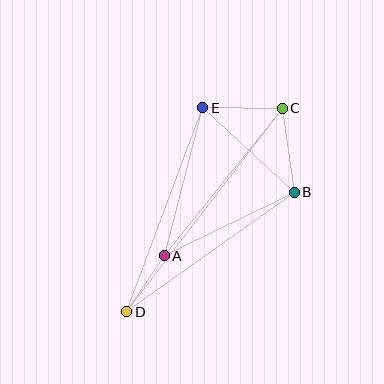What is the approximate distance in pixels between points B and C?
The distance between B and C is approximately 85 pixels.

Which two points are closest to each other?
Points A and D are closest to each other.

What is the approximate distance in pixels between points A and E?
The distance between A and E is approximately 153 pixels.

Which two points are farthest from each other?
Points C and D are farthest from each other.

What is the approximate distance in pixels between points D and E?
The distance between D and E is approximately 218 pixels.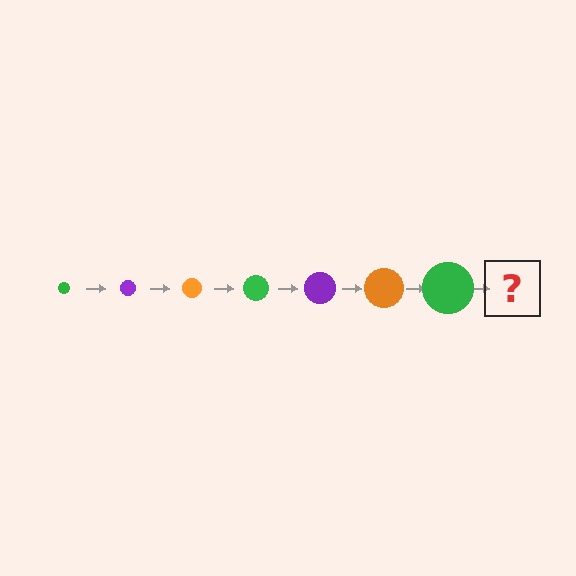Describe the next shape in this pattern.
It should be a purple circle, larger than the previous one.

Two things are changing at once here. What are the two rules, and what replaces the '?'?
The two rules are that the circle grows larger each step and the color cycles through green, purple, and orange. The '?' should be a purple circle, larger than the previous one.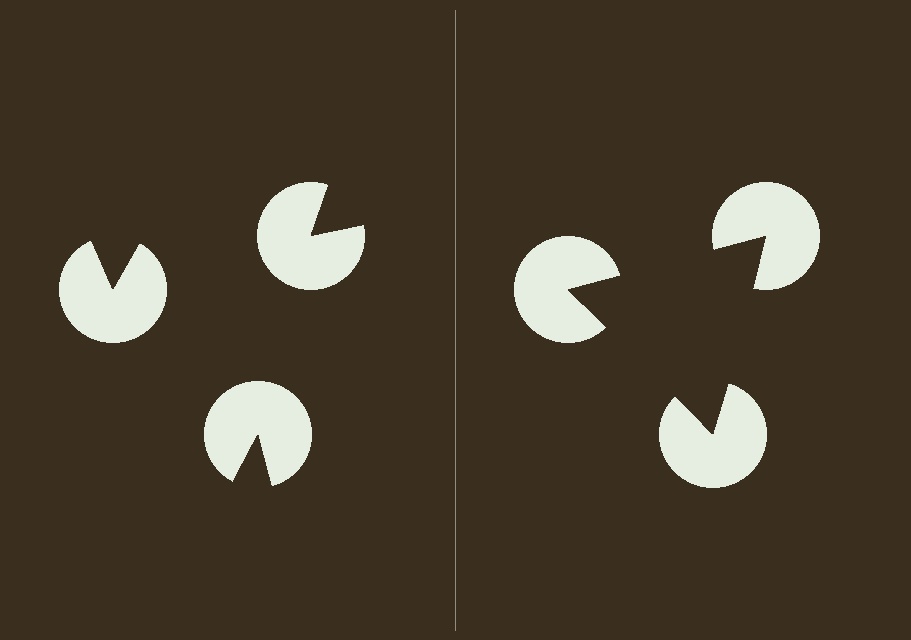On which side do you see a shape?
An illusory triangle appears on the right side. On the left side the wedge cuts are rotated, so no coherent shape forms.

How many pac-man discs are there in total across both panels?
6 — 3 on each side.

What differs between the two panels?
The pac-man discs are positioned identically on both sides; only the wedge orientations differ. On the right they align to a triangle; on the left they are misaligned.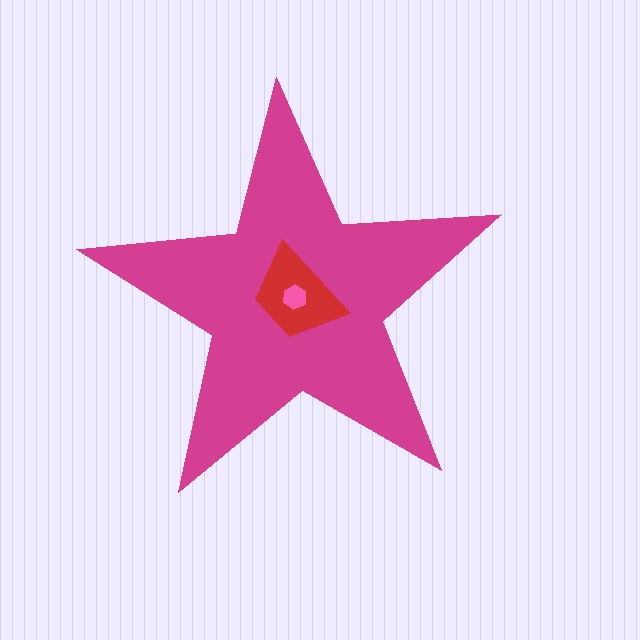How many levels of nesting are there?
3.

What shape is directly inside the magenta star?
The red trapezoid.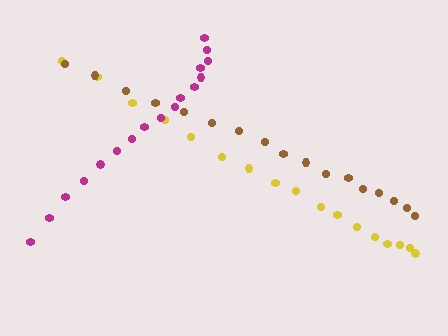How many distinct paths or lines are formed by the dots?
There are 3 distinct paths.